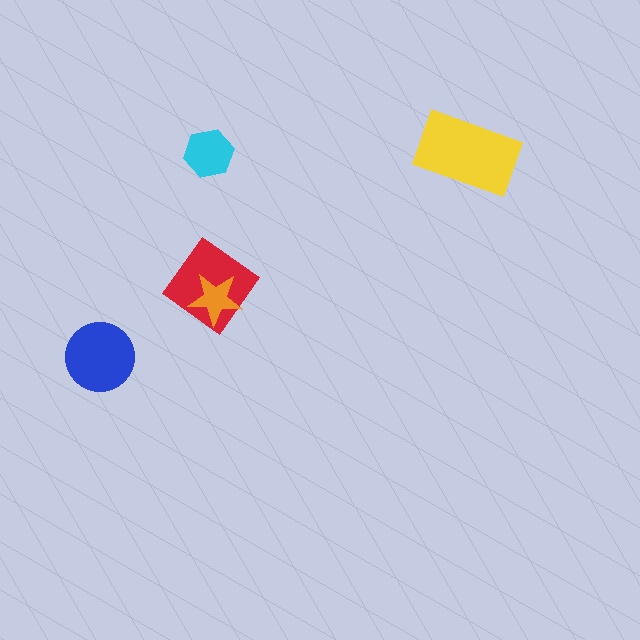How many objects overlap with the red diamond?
1 object overlaps with the red diamond.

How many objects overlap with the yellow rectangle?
0 objects overlap with the yellow rectangle.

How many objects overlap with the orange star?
1 object overlaps with the orange star.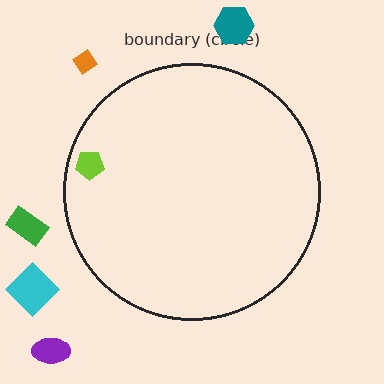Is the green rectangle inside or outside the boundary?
Outside.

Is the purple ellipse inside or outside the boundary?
Outside.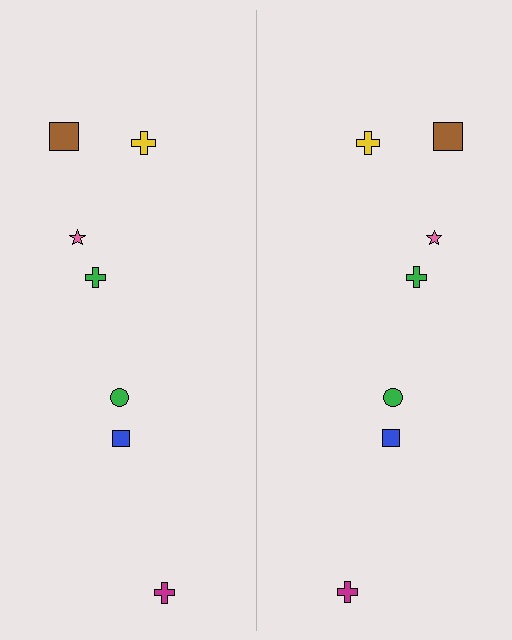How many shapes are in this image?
There are 14 shapes in this image.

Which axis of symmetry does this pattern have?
The pattern has a vertical axis of symmetry running through the center of the image.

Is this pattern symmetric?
Yes, this pattern has bilateral (reflection) symmetry.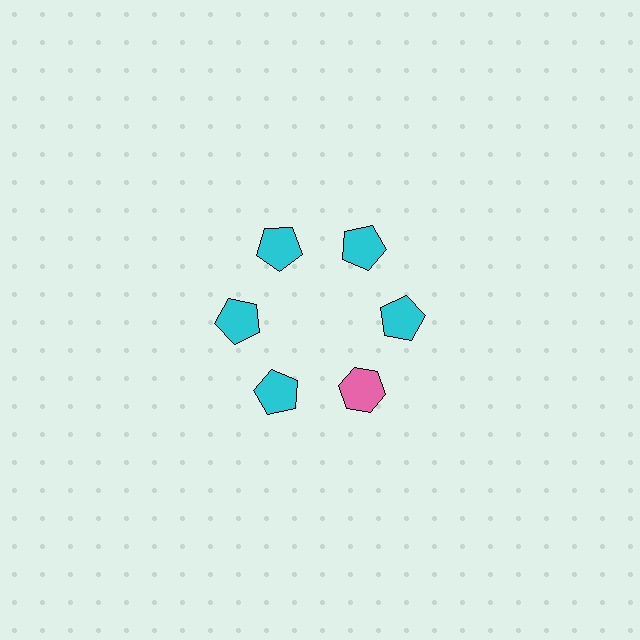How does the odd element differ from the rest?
It differs in both color (pink instead of cyan) and shape (hexagon instead of pentagon).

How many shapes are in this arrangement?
There are 6 shapes arranged in a ring pattern.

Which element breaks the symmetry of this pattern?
The pink hexagon at roughly the 5 o'clock position breaks the symmetry. All other shapes are cyan pentagons.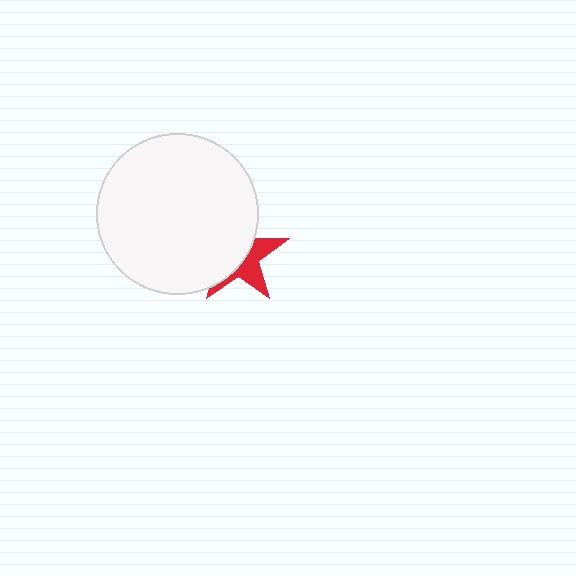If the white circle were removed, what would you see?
You would see the complete red star.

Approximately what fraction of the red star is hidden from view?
Roughly 60% of the red star is hidden behind the white circle.